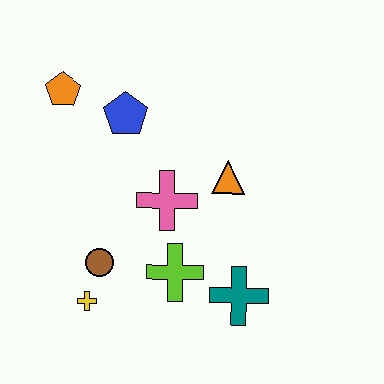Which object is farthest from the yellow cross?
The orange pentagon is farthest from the yellow cross.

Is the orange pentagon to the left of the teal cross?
Yes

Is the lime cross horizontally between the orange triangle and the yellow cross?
Yes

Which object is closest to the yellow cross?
The brown circle is closest to the yellow cross.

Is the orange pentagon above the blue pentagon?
Yes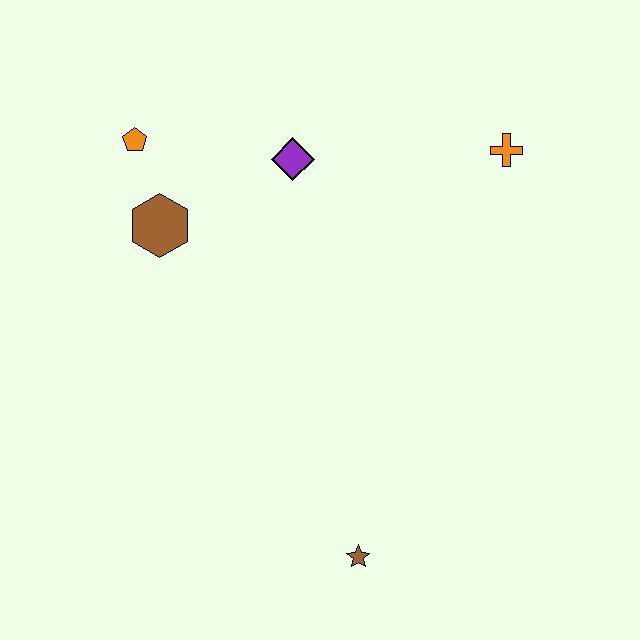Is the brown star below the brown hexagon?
Yes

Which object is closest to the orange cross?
The purple diamond is closest to the orange cross.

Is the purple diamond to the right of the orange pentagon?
Yes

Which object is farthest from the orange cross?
The brown star is farthest from the orange cross.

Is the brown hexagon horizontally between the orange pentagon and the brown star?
Yes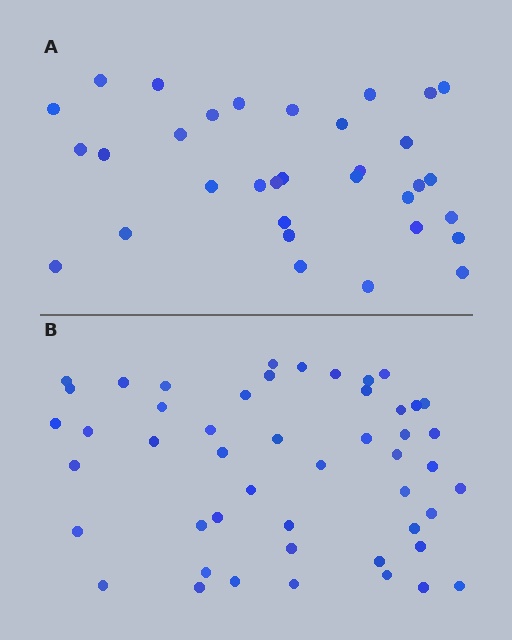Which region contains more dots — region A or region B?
Region B (the bottom region) has more dots.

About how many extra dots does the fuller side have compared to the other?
Region B has approximately 15 more dots than region A.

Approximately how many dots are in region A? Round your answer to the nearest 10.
About 30 dots. (The exact count is 33, which rounds to 30.)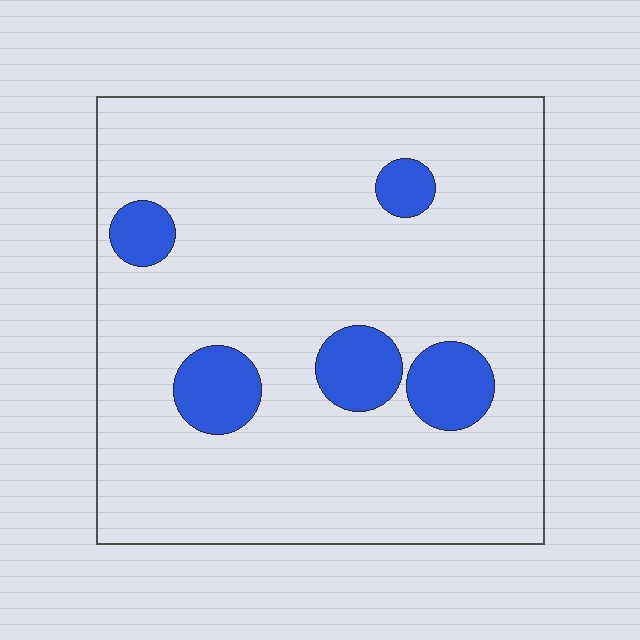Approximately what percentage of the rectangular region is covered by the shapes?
Approximately 10%.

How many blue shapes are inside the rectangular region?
5.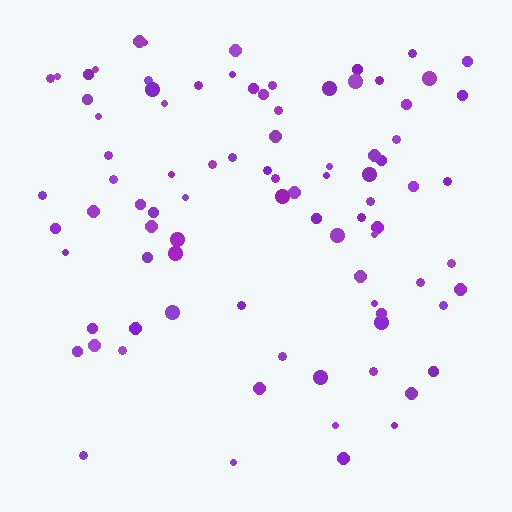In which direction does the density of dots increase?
From bottom to top, with the top side densest.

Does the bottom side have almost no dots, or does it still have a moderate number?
Still a moderate number, just noticeably fewer than the top.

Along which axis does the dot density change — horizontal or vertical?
Vertical.